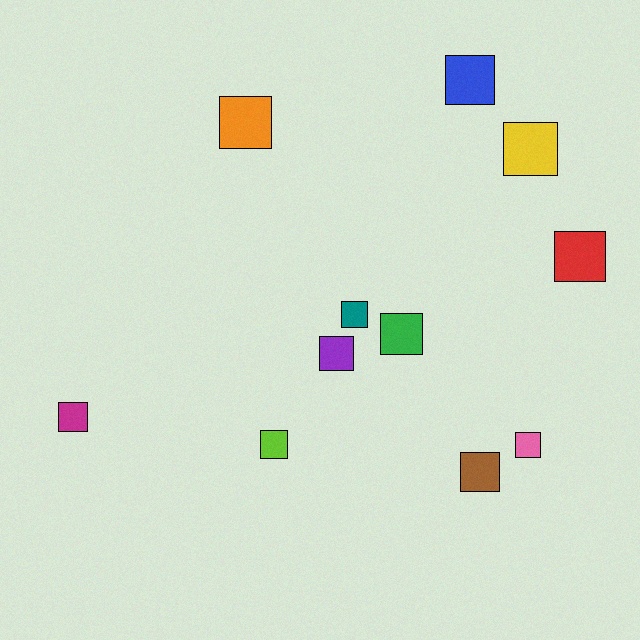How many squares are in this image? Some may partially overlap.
There are 11 squares.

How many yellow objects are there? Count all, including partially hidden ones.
There is 1 yellow object.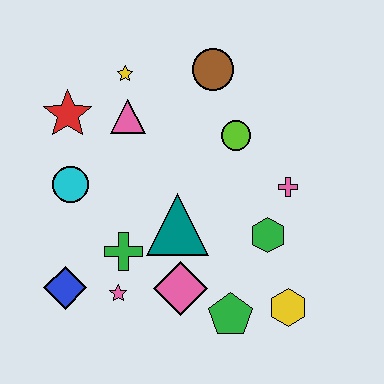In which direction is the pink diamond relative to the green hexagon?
The pink diamond is to the left of the green hexagon.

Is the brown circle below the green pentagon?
No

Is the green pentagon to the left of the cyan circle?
No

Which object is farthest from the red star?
The yellow hexagon is farthest from the red star.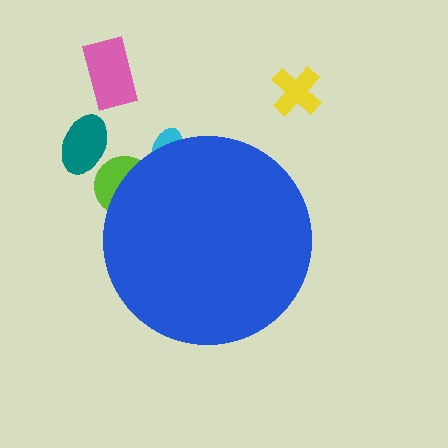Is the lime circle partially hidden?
Yes, the lime circle is partially hidden behind the blue circle.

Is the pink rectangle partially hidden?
No, the pink rectangle is fully visible.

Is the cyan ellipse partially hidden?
Yes, the cyan ellipse is partially hidden behind the blue circle.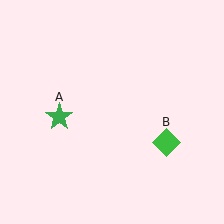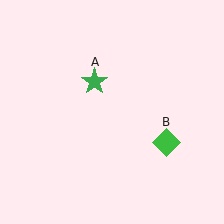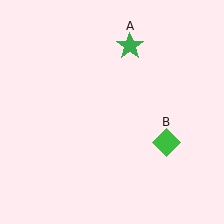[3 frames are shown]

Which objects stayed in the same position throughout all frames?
Green diamond (object B) remained stationary.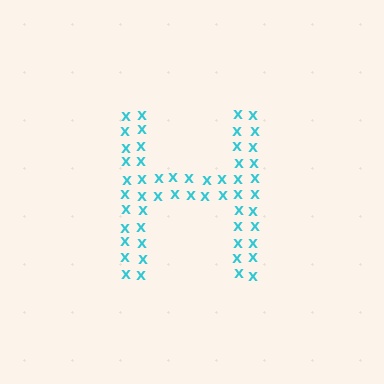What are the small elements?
The small elements are letter X's.